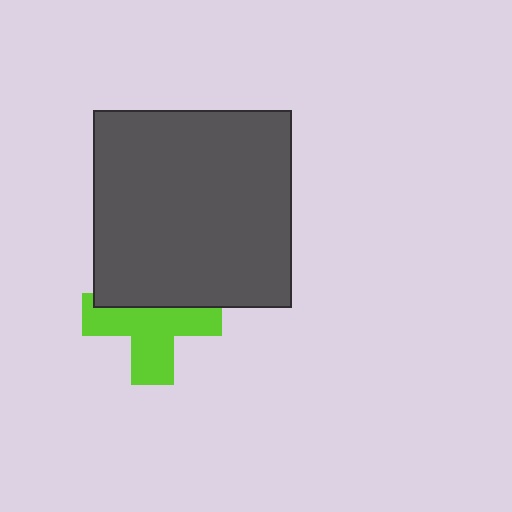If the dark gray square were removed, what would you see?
You would see the complete lime cross.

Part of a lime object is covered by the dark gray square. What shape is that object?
It is a cross.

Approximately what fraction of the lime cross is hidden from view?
Roughly 38% of the lime cross is hidden behind the dark gray square.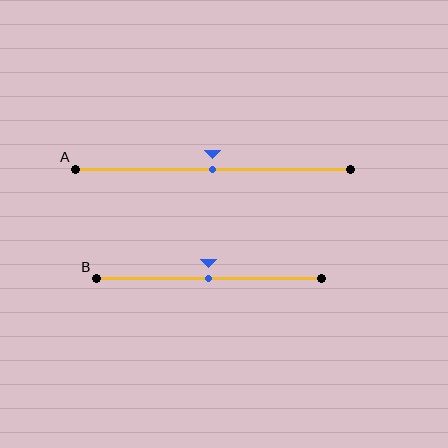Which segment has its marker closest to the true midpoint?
Segment A has its marker closest to the true midpoint.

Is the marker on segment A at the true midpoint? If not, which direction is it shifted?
Yes, the marker on segment A is at the true midpoint.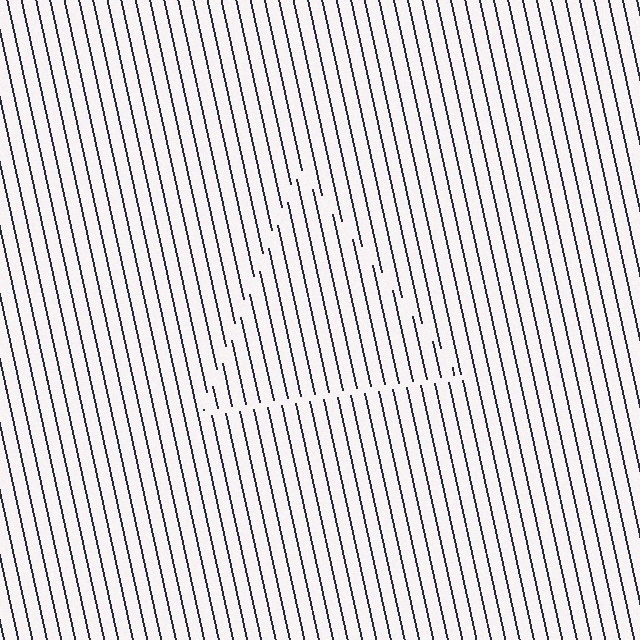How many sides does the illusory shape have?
3 sides — the line-ends trace a triangle.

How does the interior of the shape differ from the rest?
The interior of the shape contains the same grating, shifted by half a period — the contour is defined by the phase discontinuity where line-ends from the inner and outer gratings abut.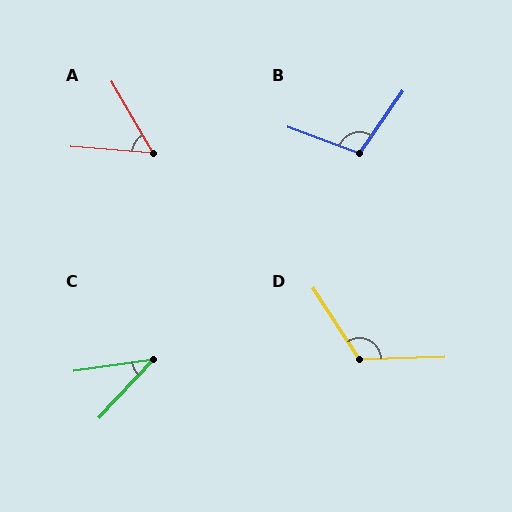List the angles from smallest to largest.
C (39°), A (55°), B (105°), D (122°).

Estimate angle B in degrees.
Approximately 105 degrees.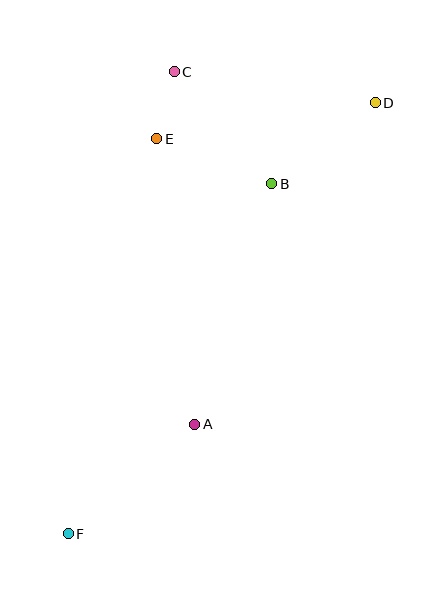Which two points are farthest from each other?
Points D and F are farthest from each other.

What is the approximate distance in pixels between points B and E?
The distance between B and E is approximately 123 pixels.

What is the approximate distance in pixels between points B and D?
The distance between B and D is approximately 132 pixels.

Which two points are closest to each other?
Points C and E are closest to each other.